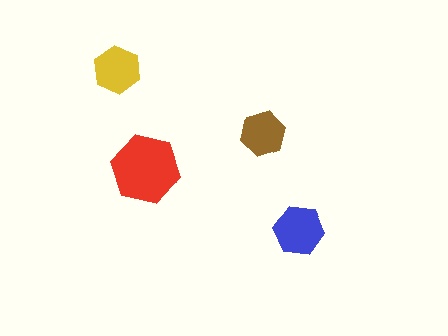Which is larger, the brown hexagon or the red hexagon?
The red one.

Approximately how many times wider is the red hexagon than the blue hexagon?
About 1.5 times wider.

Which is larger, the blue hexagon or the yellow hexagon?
The blue one.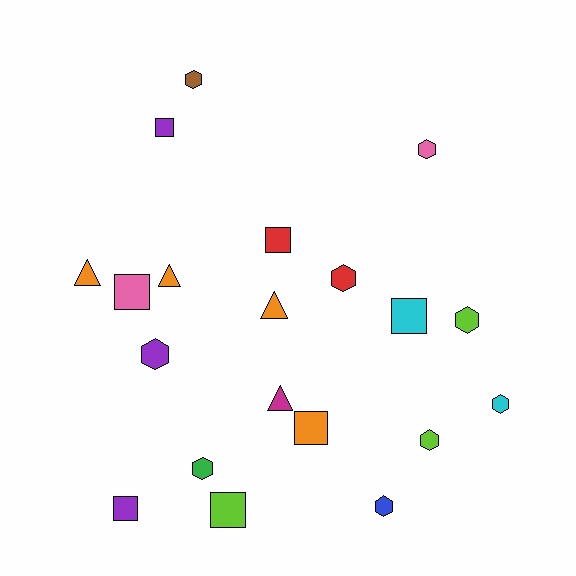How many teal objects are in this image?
There are no teal objects.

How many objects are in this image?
There are 20 objects.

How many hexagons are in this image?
There are 9 hexagons.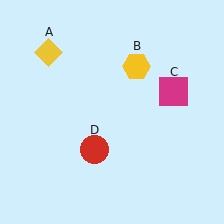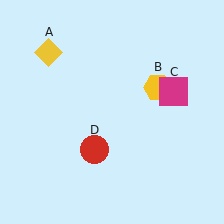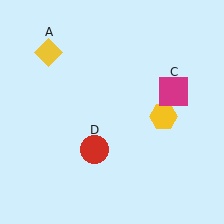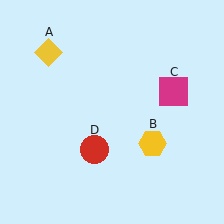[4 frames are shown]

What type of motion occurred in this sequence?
The yellow hexagon (object B) rotated clockwise around the center of the scene.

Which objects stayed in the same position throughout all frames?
Yellow diamond (object A) and magenta square (object C) and red circle (object D) remained stationary.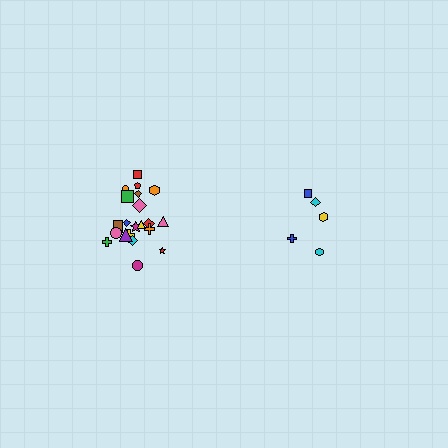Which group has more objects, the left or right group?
The left group.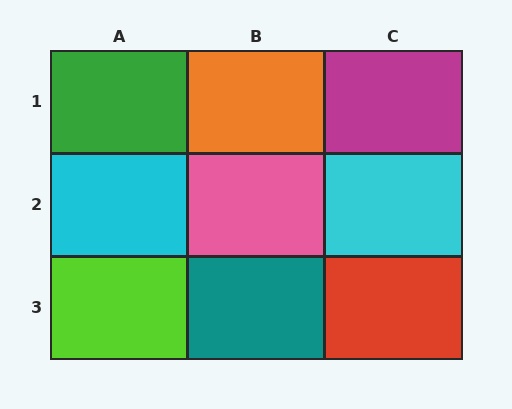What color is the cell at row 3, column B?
Teal.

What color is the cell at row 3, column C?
Red.